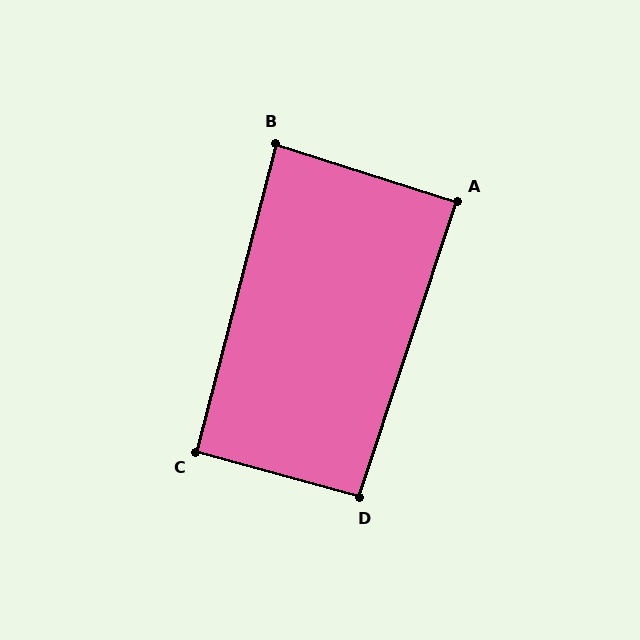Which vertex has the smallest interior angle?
B, at approximately 87 degrees.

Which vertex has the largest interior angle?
D, at approximately 93 degrees.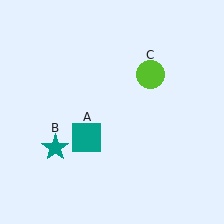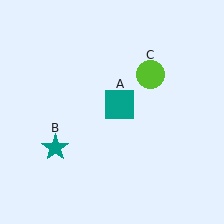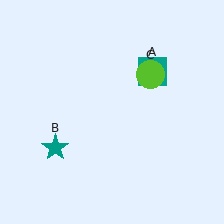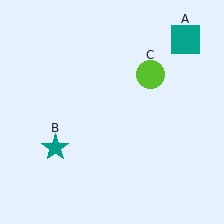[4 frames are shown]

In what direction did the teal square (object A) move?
The teal square (object A) moved up and to the right.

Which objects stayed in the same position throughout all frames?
Teal star (object B) and lime circle (object C) remained stationary.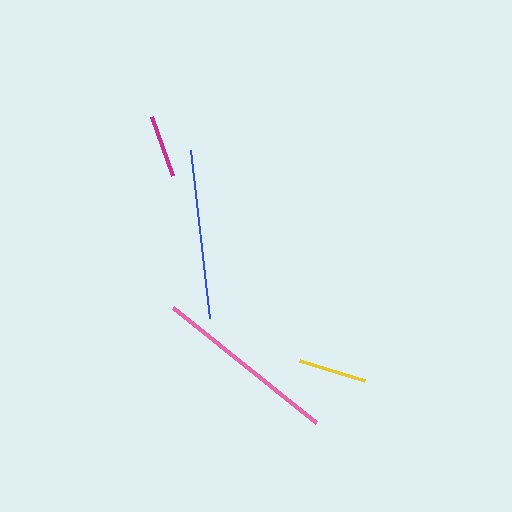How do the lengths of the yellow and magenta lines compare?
The yellow and magenta lines are approximately the same length.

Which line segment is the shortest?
The magenta line is the shortest at approximately 63 pixels.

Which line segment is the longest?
The pink line is the longest at approximately 183 pixels.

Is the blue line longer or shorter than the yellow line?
The blue line is longer than the yellow line.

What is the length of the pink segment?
The pink segment is approximately 183 pixels long.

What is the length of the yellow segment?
The yellow segment is approximately 68 pixels long.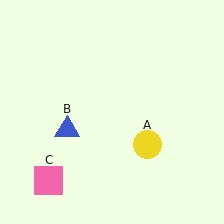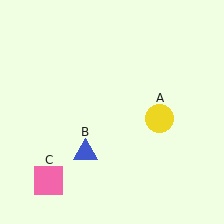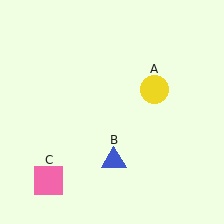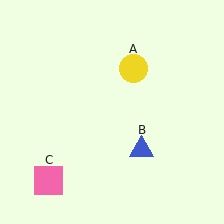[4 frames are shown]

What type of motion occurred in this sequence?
The yellow circle (object A), blue triangle (object B) rotated counterclockwise around the center of the scene.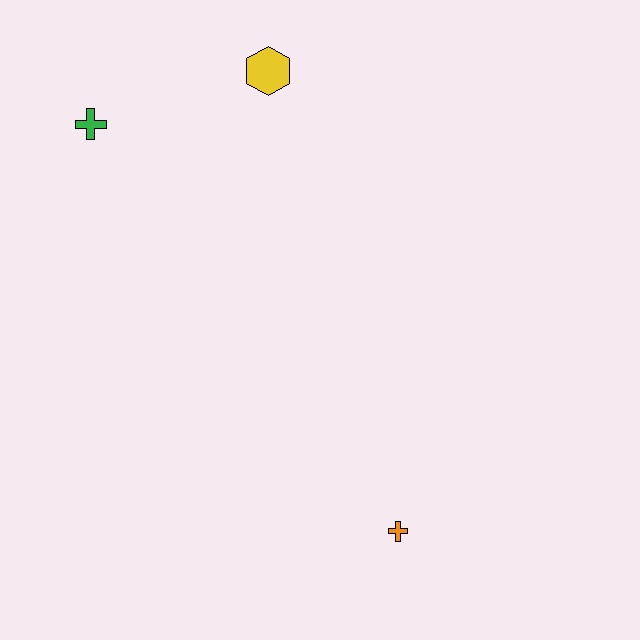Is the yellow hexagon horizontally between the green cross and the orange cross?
Yes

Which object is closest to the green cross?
The yellow hexagon is closest to the green cross.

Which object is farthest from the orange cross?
The green cross is farthest from the orange cross.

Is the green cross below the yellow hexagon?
Yes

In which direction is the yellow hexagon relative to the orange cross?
The yellow hexagon is above the orange cross.